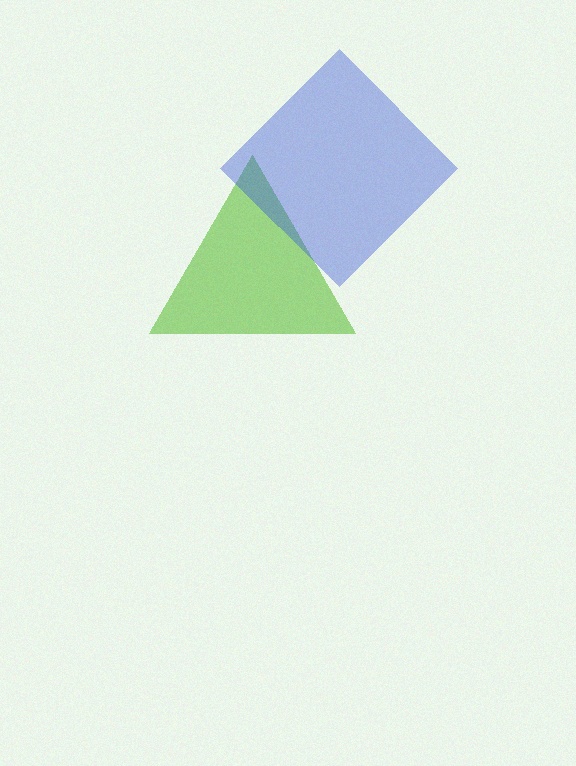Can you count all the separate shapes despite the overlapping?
Yes, there are 2 separate shapes.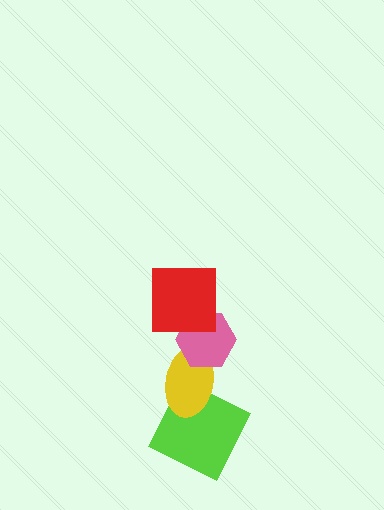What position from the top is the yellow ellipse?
The yellow ellipse is 3rd from the top.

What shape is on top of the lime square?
The yellow ellipse is on top of the lime square.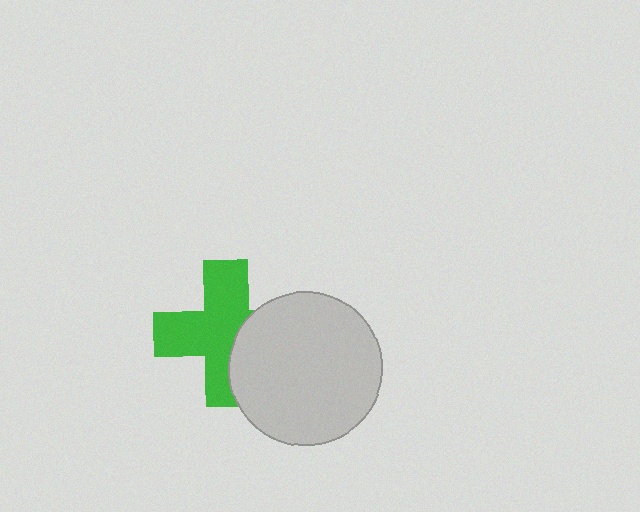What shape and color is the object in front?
The object in front is a light gray circle.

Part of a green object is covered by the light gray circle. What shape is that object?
It is a cross.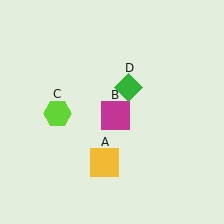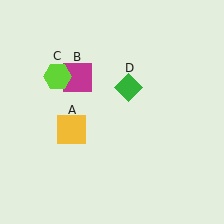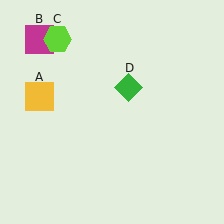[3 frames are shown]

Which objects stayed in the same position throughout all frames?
Green diamond (object D) remained stationary.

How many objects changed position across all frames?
3 objects changed position: yellow square (object A), magenta square (object B), lime hexagon (object C).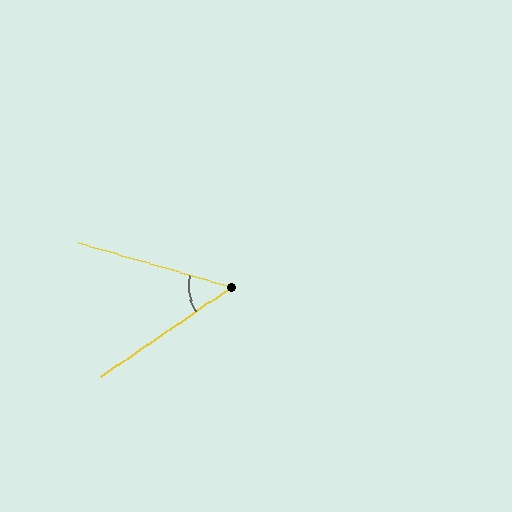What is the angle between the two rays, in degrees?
Approximately 50 degrees.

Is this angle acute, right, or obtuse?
It is acute.